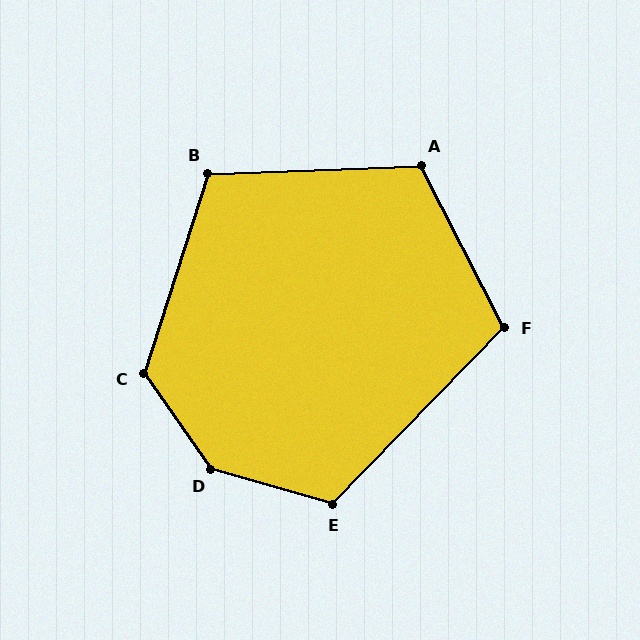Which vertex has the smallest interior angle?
F, at approximately 109 degrees.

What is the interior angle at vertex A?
Approximately 115 degrees (obtuse).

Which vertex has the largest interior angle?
D, at approximately 142 degrees.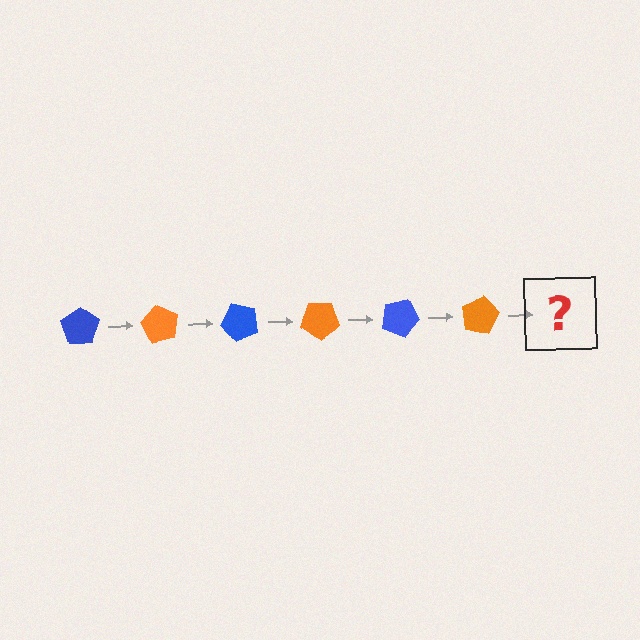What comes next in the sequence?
The next element should be a blue pentagon, rotated 360 degrees from the start.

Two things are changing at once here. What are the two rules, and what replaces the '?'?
The two rules are that it rotates 60 degrees each step and the color cycles through blue and orange. The '?' should be a blue pentagon, rotated 360 degrees from the start.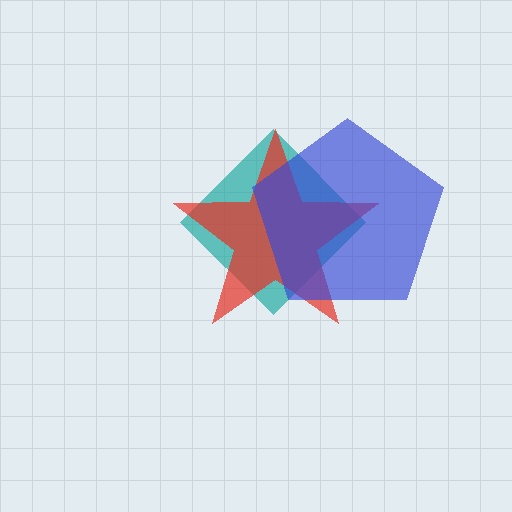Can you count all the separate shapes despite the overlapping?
Yes, there are 3 separate shapes.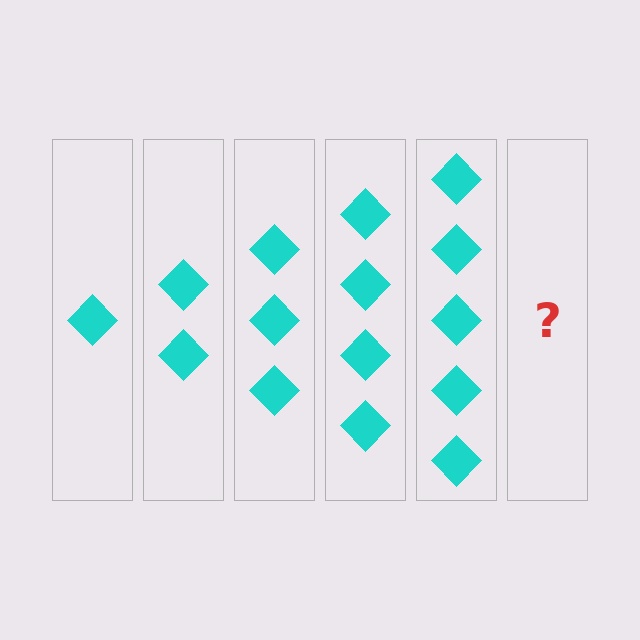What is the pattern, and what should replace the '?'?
The pattern is that each step adds one more diamond. The '?' should be 6 diamonds.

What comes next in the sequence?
The next element should be 6 diamonds.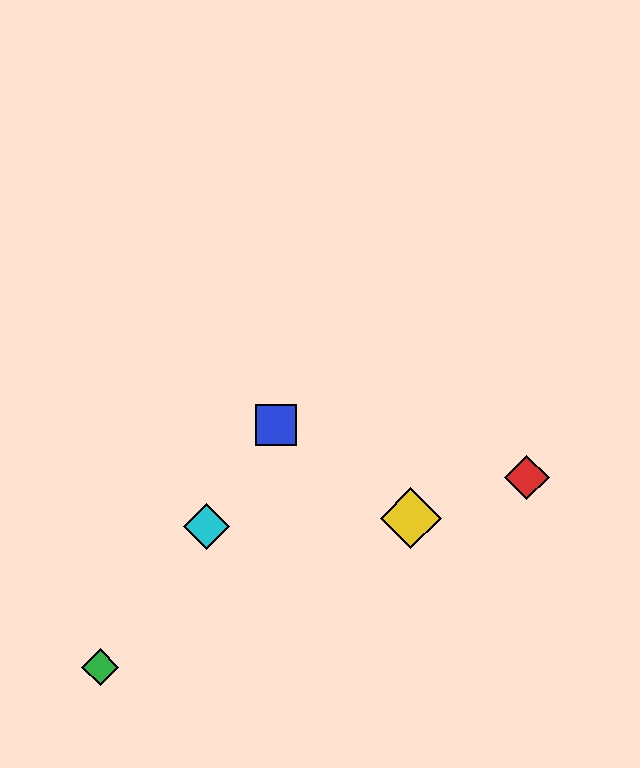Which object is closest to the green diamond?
The cyan diamond is closest to the green diamond.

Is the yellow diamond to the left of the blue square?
No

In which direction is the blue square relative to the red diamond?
The blue square is to the left of the red diamond.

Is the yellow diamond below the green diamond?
No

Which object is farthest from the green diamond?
The red diamond is farthest from the green diamond.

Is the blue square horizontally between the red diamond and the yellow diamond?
No